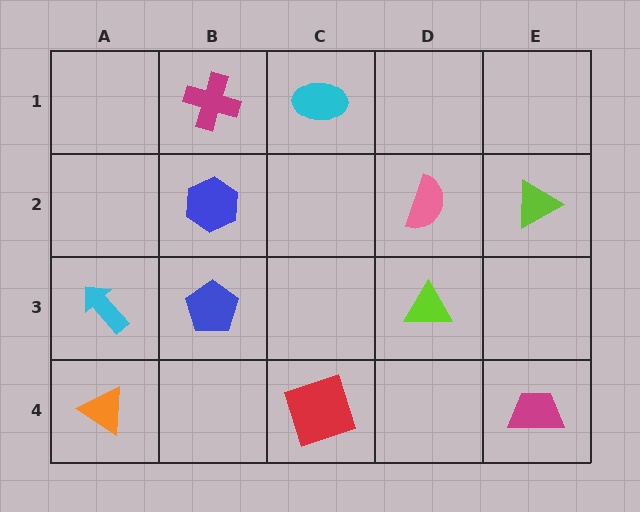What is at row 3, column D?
A lime triangle.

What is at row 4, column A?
An orange triangle.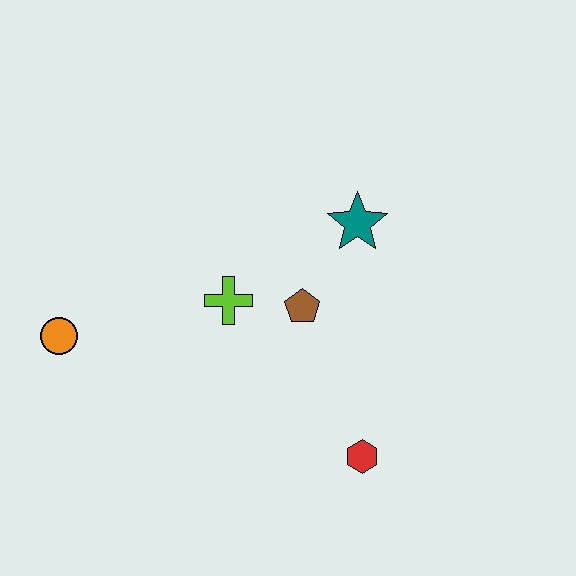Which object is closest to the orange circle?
The lime cross is closest to the orange circle.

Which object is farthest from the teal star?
The orange circle is farthest from the teal star.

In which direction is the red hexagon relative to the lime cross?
The red hexagon is below the lime cross.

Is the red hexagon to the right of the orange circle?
Yes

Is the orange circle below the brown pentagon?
Yes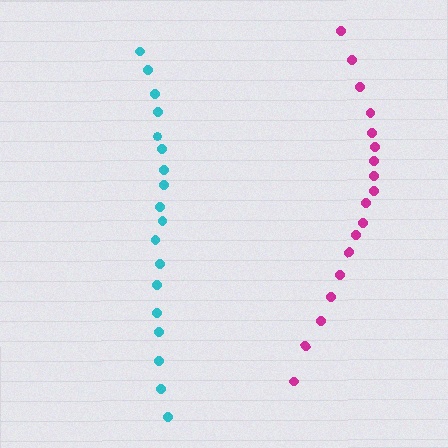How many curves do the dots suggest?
There are 2 distinct paths.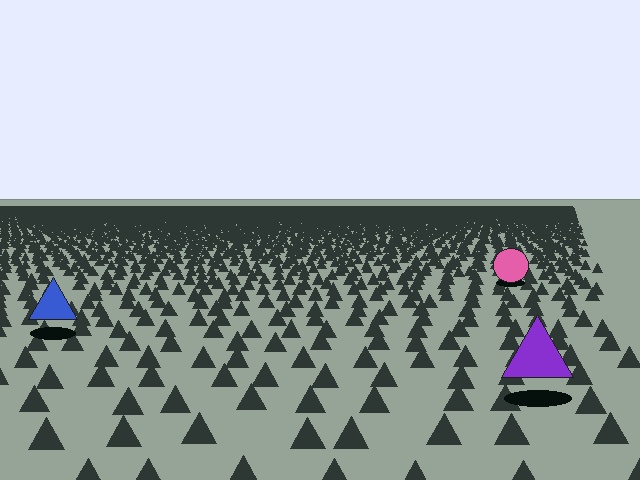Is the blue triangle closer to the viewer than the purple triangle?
No. The purple triangle is closer — you can tell from the texture gradient: the ground texture is coarser near it.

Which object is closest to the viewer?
The purple triangle is closest. The texture marks near it are larger and more spread out.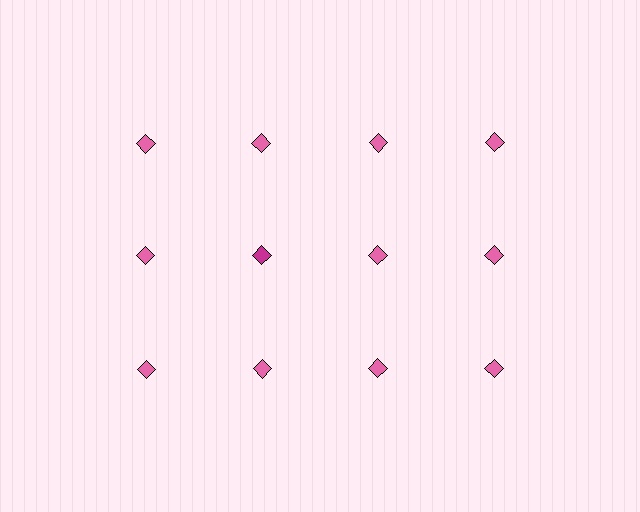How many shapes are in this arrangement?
There are 12 shapes arranged in a grid pattern.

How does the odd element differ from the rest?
It has a different color: magenta instead of pink.